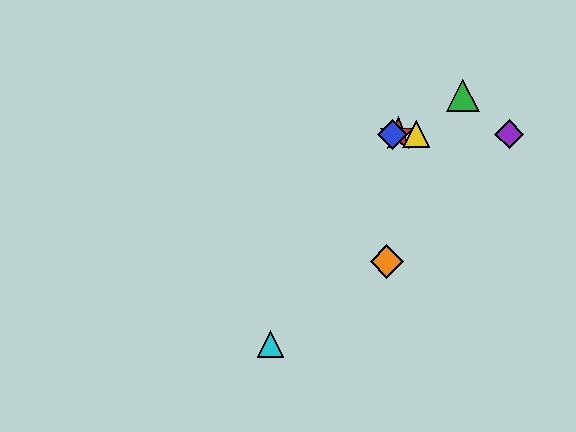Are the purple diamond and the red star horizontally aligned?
Yes, both are at y≈134.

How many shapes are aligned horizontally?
4 shapes (the red star, the blue diamond, the yellow triangle, the purple diamond) are aligned horizontally.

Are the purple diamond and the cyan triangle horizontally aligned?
No, the purple diamond is at y≈134 and the cyan triangle is at y≈344.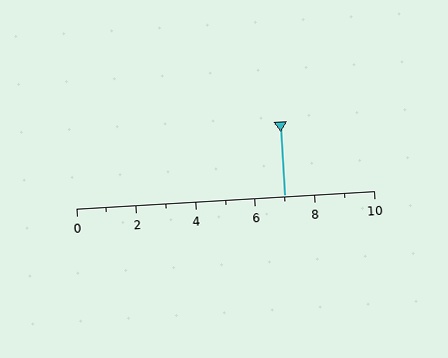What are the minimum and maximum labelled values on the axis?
The axis runs from 0 to 10.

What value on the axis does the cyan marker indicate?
The marker indicates approximately 7.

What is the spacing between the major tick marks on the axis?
The major ticks are spaced 2 apart.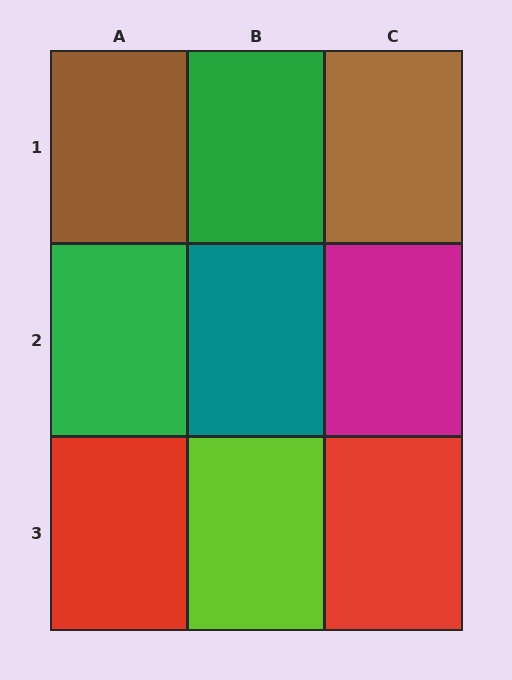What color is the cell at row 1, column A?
Brown.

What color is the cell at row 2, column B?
Teal.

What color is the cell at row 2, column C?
Magenta.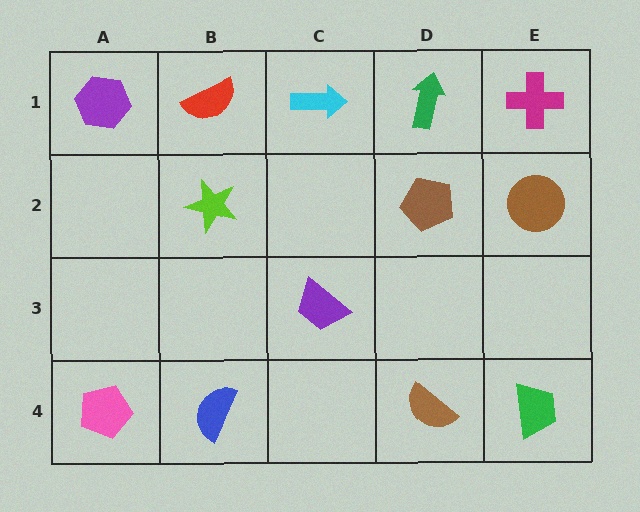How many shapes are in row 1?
5 shapes.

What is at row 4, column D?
A brown semicircle.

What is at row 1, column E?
A magenta cross.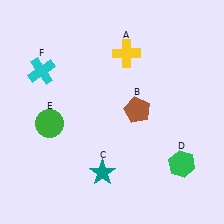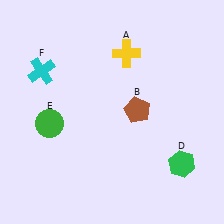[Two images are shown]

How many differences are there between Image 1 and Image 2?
There is 1 difference between the two images.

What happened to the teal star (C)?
The teal star (C) was removed in Image 2. It was in the bottom-left area of Image 1.